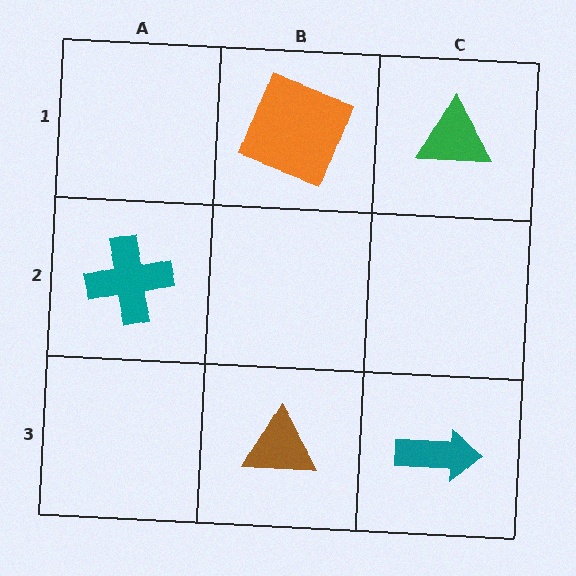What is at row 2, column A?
A teal cross.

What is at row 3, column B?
A brown triangle.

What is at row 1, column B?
An orange square.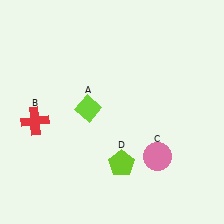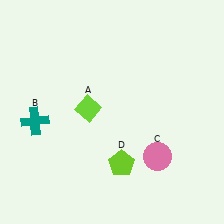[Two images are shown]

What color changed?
The cross (B) changed from red in Image 1 to teal in Image 2.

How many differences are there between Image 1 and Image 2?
There is 1 difference between the two images.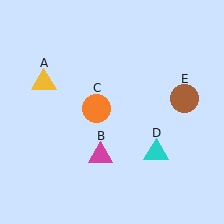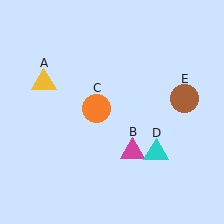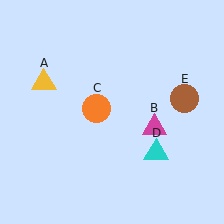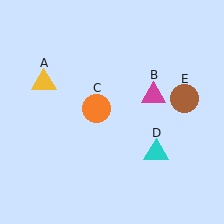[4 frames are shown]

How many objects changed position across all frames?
1 object changed position: magenta triangle (object B).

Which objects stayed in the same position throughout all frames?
Yellow triangle (object A) and orange circle (object C) and cyan triangle (object D) and brown circle (object E) remained stationary.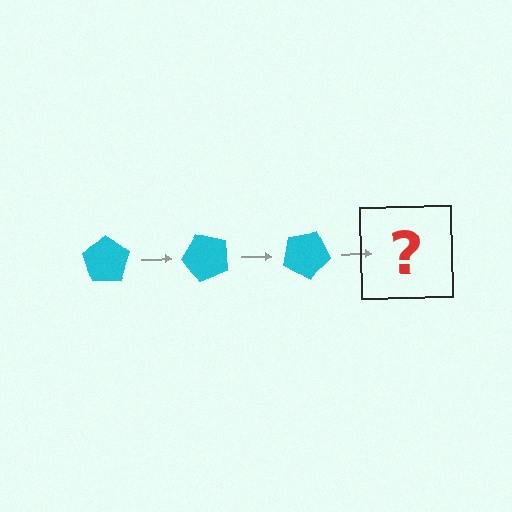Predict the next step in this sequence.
The next step is a cyan pentagon rotated 150 degrees.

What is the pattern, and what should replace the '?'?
The pattern is that the pentagon rotates 50 degrees each step. The '?' should be a cyan pentagon rotated 150 degrees.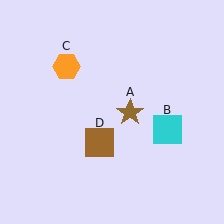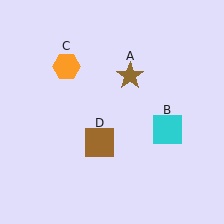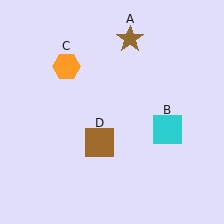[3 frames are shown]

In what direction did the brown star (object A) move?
The brown star (object A) moved up.